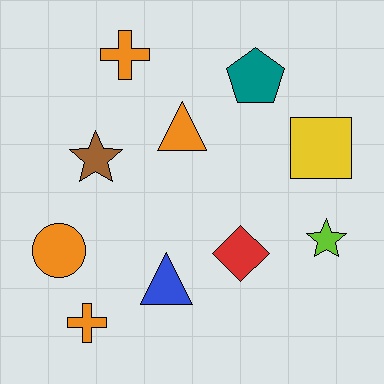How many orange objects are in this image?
There are 4 orange objects.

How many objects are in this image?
There are 10 objects.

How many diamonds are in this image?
There is 1 diamond.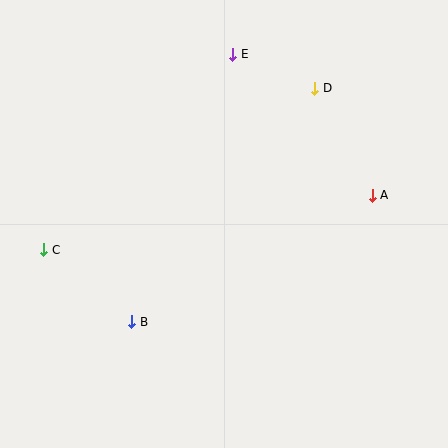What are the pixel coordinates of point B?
Point B is at (132, 322).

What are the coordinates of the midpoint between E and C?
The midpoint between E and C is at (138, 152).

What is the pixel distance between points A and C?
The distance between A and C is 333 pixels.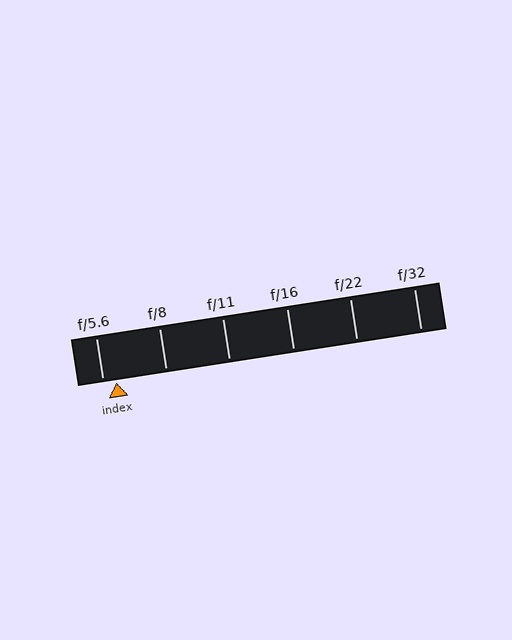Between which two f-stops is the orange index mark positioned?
The index mark is between f/5.6 and f/8.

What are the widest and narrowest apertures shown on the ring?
The widest aperture shown is f/5.6 and the narrowest is f/32.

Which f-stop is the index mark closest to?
The index mark is closest to f/5.6.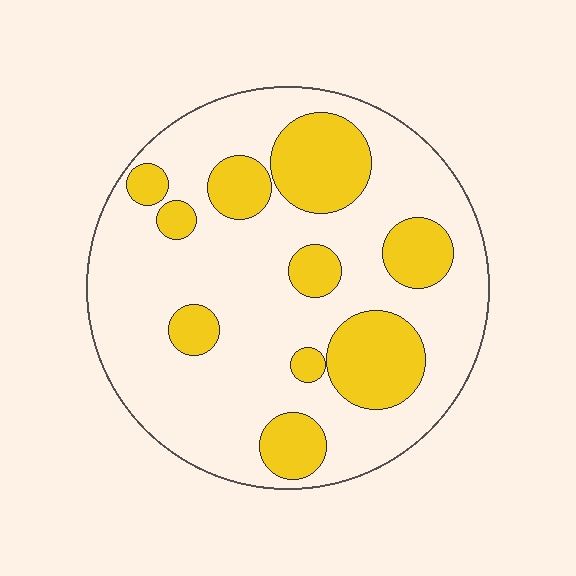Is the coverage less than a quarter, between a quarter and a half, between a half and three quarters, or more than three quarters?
Between a quarter and a half.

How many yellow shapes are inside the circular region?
10.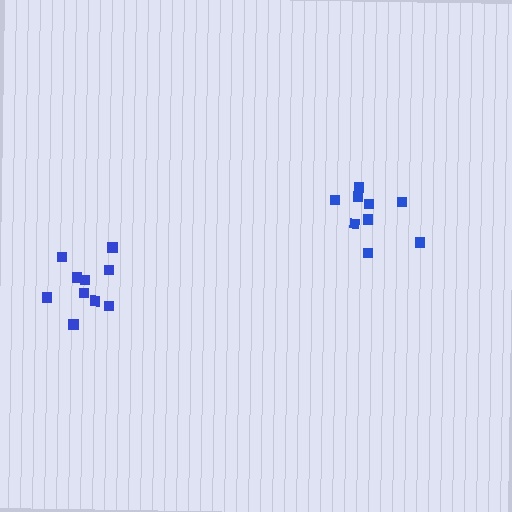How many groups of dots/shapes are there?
There are 2 groups.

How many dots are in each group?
Group 1: 9 dots, Group 2: 10 dots (19 total).